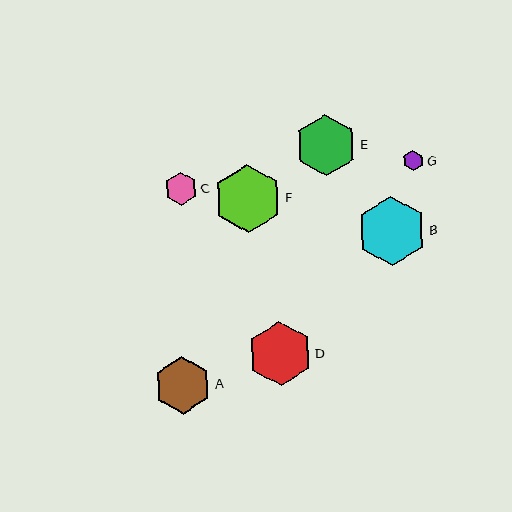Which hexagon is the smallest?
Hexagon G is the smallest with a size of approximately 20 pixels.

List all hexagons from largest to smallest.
From largest to smallest: B, F, D, E, A, C, G.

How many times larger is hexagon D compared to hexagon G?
Hexagon D is approximately 3.2 times the size of hexagon G.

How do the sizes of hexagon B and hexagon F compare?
Hexagon B and hexagon F are approximately the same size.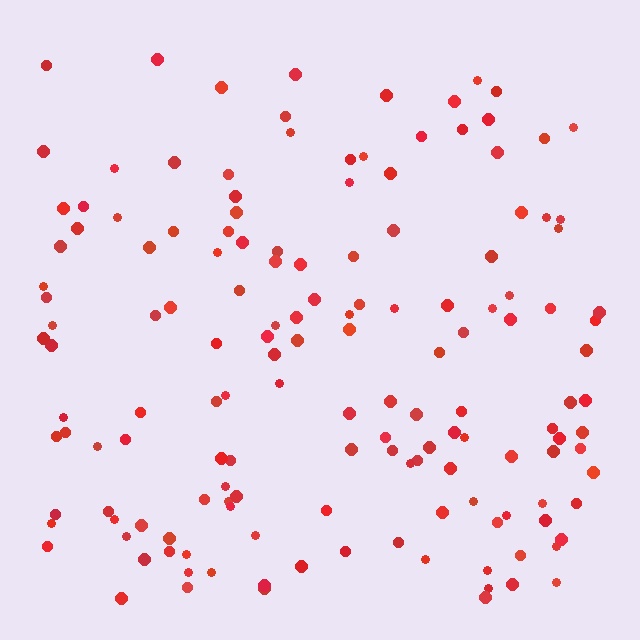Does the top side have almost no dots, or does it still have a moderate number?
Still a moderate number, just noticeably fewer than the bottom.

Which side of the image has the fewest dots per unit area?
The top.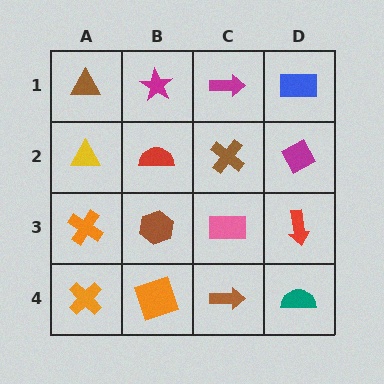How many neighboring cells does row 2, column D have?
3.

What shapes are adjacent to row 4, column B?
A brown hexagon (row 3, column B), an orange cross (row 4, column A), a brown arrow (row 4, column C).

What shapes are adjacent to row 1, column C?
A brown cross (row 2, column C), a magenta star (row 1, column B), a blue rectangle (row 1, column D).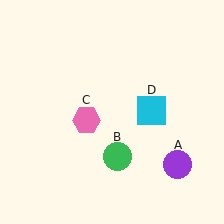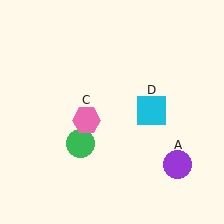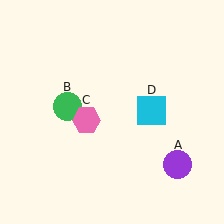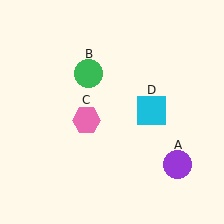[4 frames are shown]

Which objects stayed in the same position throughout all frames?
Purple circle (object A) and pink hexagon (object C) and cyan square (object D) remained stationary.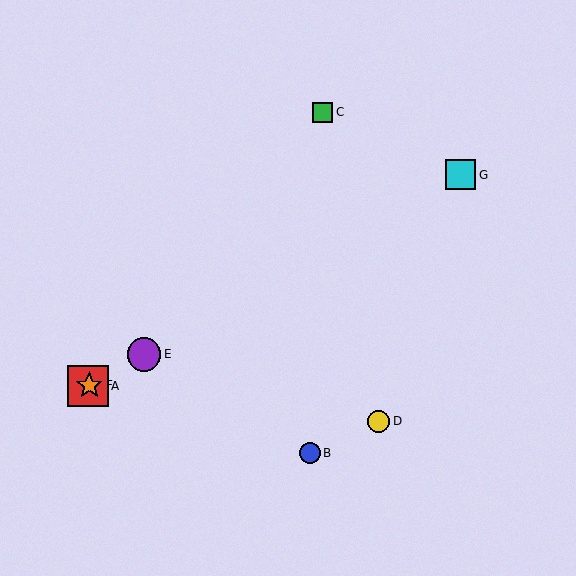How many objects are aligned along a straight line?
4 objects (A, E, F, G) are aligned along a straight line.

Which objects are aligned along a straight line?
Objects A, E, F, G are aligned along a straight line.